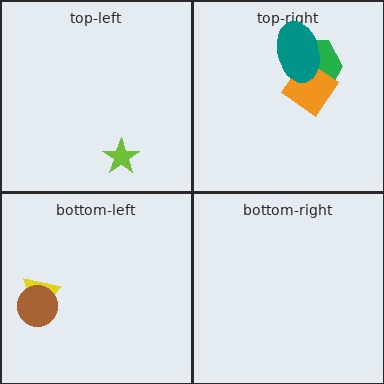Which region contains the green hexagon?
The top-right region.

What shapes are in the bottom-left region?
The yellow triangle, the brown circle.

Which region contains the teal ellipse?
The top-right region.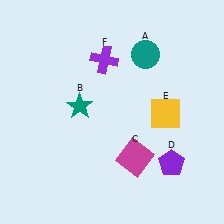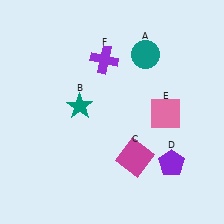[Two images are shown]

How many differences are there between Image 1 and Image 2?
There is 1 difference between the two images.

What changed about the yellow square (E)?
In Image 1, E is yellow. In Image 2, it changed to pink.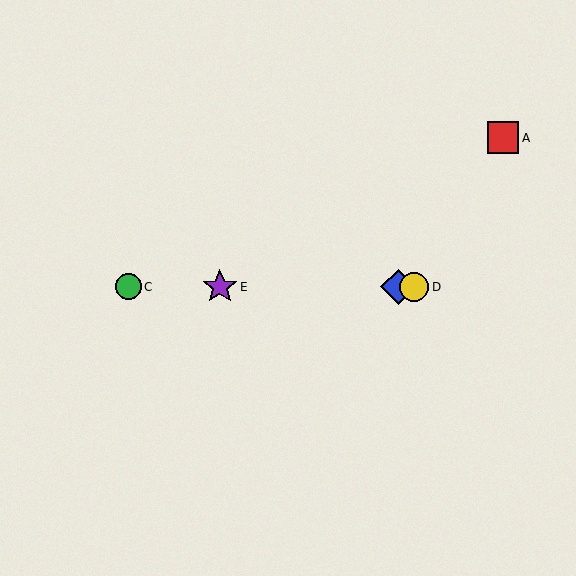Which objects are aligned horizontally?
Objects B, C, D, E are aligned horizontally.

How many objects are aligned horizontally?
4 objects (B, C, D, E) are aligned horizontally.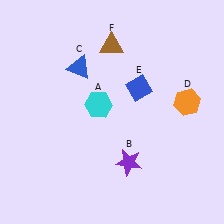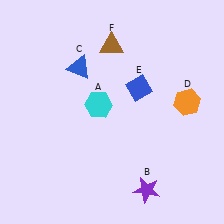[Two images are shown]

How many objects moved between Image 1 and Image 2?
1 object moved between the two images.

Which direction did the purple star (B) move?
The purple star (B) moved down.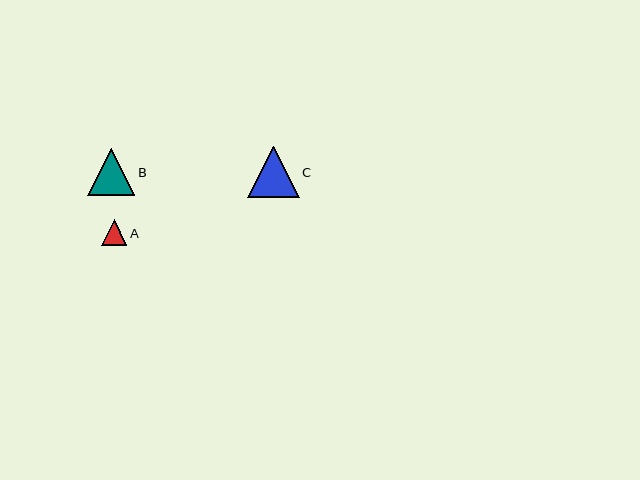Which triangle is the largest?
Triangle C is the largest with a size of approximately 51 pixels.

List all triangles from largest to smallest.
From largest to smallest: C, B, A.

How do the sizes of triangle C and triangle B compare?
Triangle C and triangle B are approximately the same size.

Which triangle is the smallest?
Triangle A is the smallest with a size of approximately 26 pixels.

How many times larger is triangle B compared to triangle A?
Triangle B is approximately 1.8 times the size of triangle A.